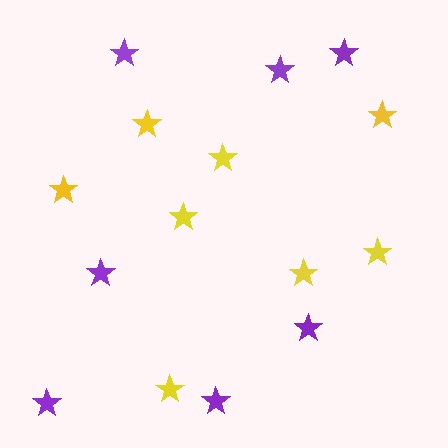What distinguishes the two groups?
There are 2 groups: one group of yellow stars (8) and one group of purple stars (7).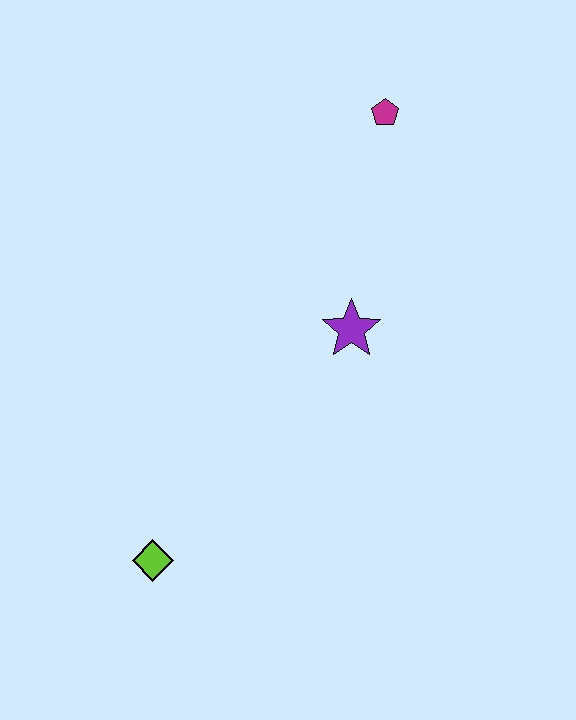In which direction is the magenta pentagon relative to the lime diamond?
The magenta pentagon is above the lime diamond.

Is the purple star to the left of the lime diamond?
No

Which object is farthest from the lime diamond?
The magenta pentagon is farthest from the lime diamond.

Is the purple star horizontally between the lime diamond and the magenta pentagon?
Yes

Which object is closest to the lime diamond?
The purple star is closest to the lime diamond.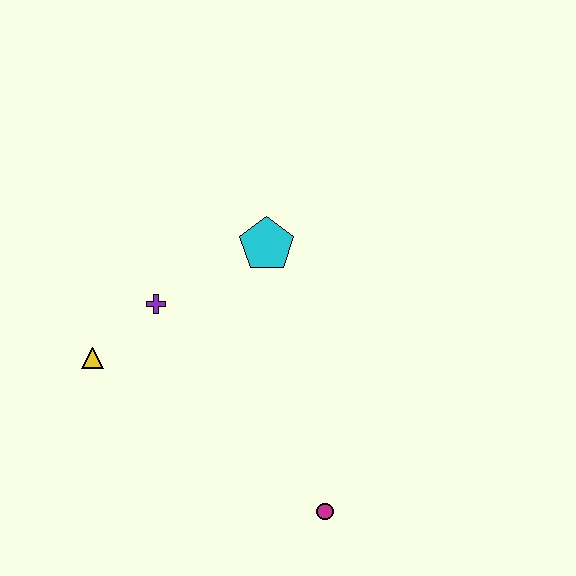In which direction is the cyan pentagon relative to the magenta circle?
The cyan pentagon is above the magenta circle.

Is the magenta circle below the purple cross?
Yes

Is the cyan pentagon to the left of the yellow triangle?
No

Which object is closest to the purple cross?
The yellow triangle is closest to the purple cross.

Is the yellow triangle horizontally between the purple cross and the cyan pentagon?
No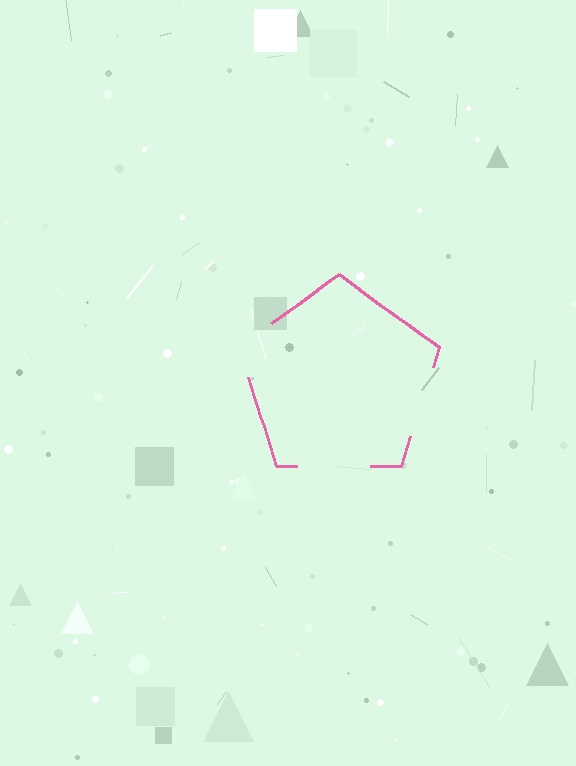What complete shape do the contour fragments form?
The contour fragments form a pentagon.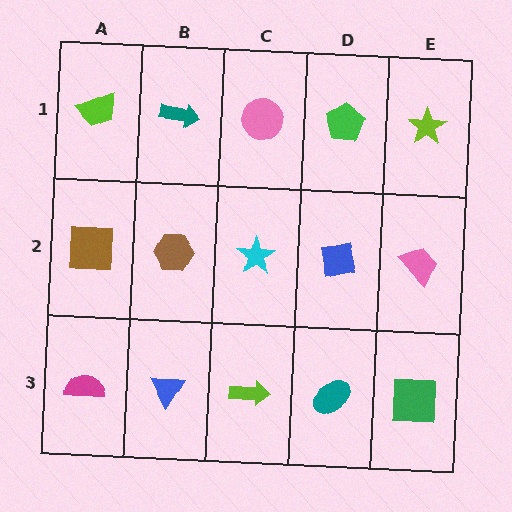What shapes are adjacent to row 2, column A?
A lime trapezoid (row 1, column A), a magenta semicircle (row 3, column A), a brown hexagon (row 2, column B).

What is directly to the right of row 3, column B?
A lime arrow.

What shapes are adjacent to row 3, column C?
A cyan star (row 2, column C), a blue triangle (row 3, column B), a teal ellipse (row 3, column D).